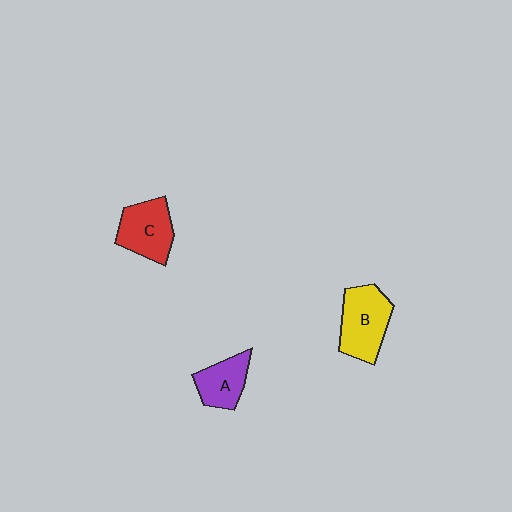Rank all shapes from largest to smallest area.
From largest to smallest: B (yellow), C (red), A (purple).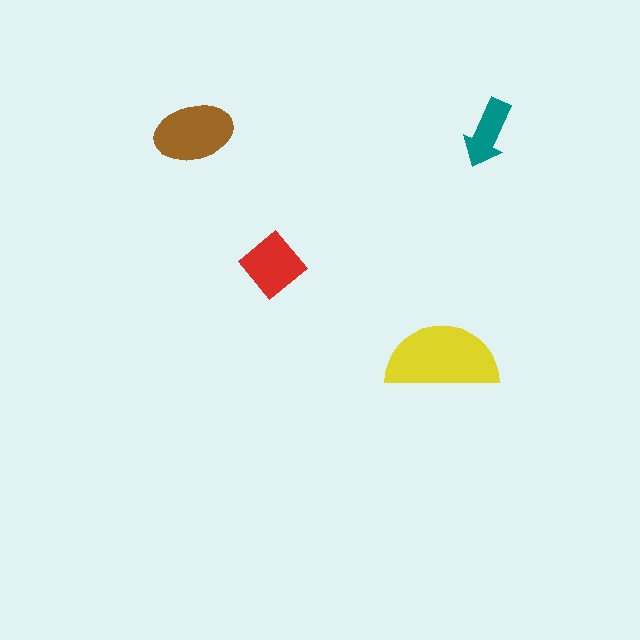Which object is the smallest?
The teal arrow.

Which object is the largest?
The yellow semicircle.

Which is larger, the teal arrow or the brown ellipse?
The brown ellipse.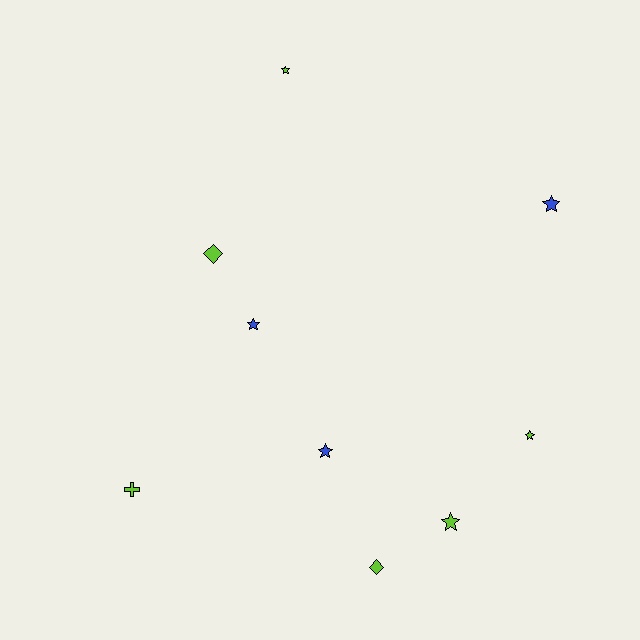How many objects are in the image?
There are 9 objects.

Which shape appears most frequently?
Star, with 6 objects.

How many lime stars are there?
There are 3 lime stars.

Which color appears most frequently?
Lime, with 6 objects.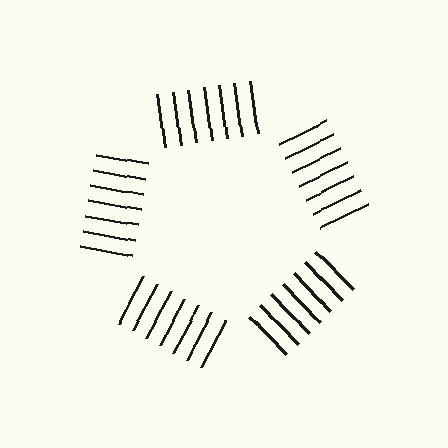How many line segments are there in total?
35 — 7 along each of the 5 edges.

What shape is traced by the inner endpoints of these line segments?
An illusory pentagon — the line segments terminate on its edges but no continuous stroke is drawn.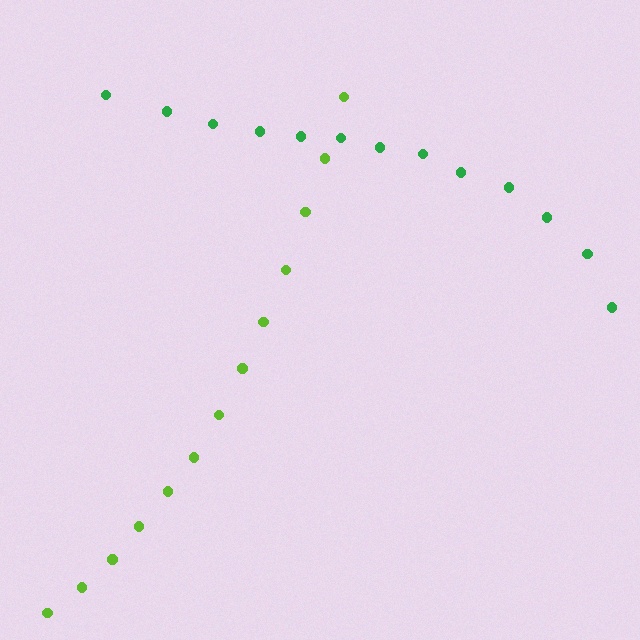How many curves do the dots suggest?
There are 2 distinct paths.